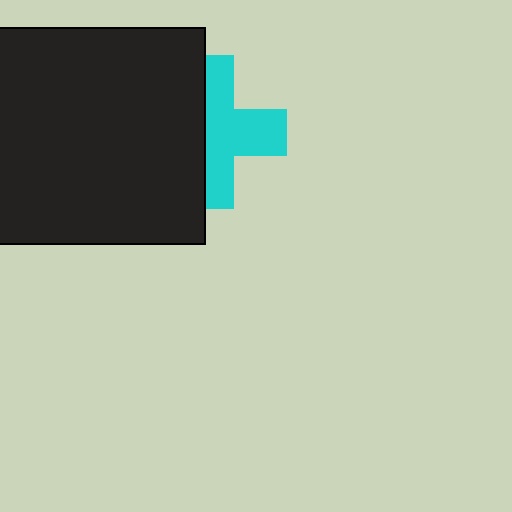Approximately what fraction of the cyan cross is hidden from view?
Roughly 44% of the cyan cross is hidden behind the black rectangle.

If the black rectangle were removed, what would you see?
You would see the complete cyan cross.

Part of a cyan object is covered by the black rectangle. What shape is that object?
It is a cross.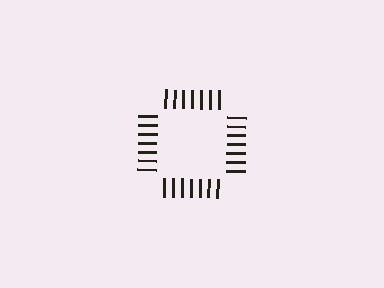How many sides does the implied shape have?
4 sides — the line-ends trace a square.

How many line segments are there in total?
28 — 7 along each of the 4 edges.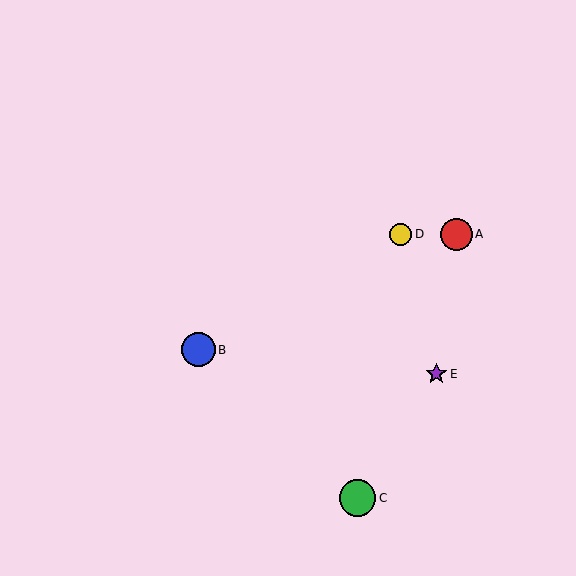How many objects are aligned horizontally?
2 objects (A, D) are aligned horizontally.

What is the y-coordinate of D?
Object D is at y≈234.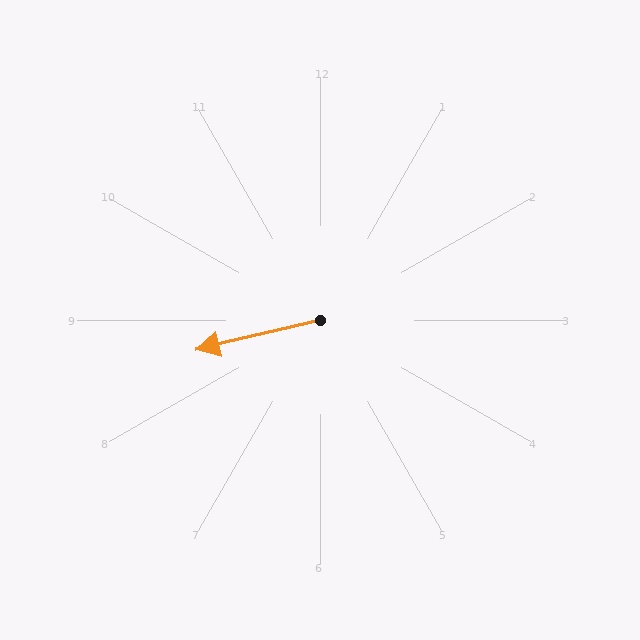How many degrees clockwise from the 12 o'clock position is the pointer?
Approximately 257 degrees.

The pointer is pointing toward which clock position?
Roughly 9 o'clock.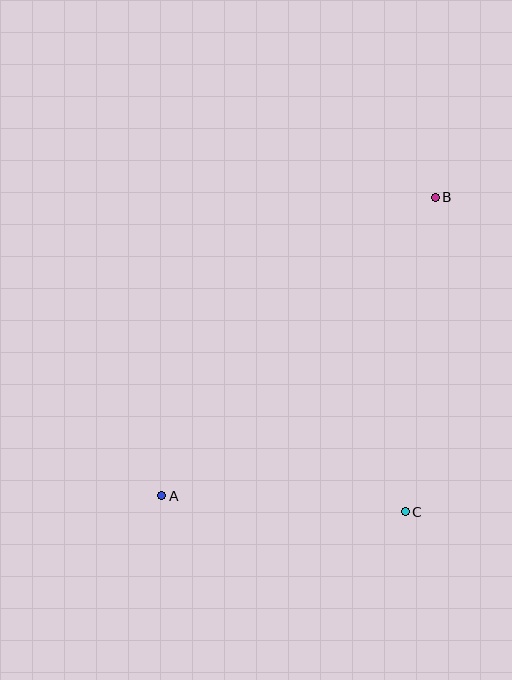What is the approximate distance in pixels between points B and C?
The distance between B and C is approximately 316 pixels.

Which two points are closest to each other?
Points A and C are closest to each other.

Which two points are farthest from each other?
Points A and B are farthest from each other.